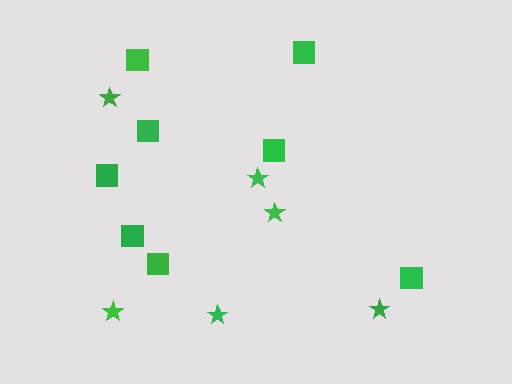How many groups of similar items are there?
There are 2 groups: one group of squares (8) and one group of stars (6).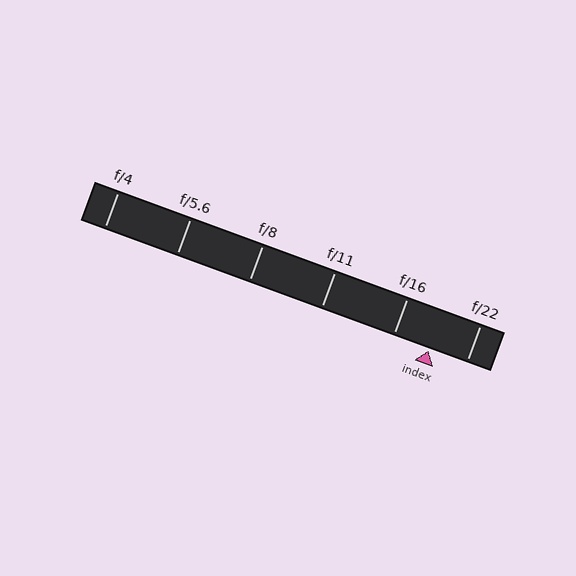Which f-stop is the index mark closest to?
The index mark is closest to f/16.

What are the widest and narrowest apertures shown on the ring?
The widest aperture shown is f/4 and the narrowest is f/22.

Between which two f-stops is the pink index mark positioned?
The index mark is between f/16 and f/22.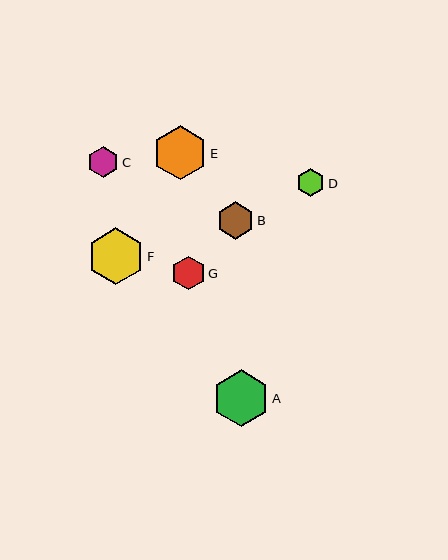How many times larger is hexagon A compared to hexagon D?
Hexagon A is approximately 2.0 times the size of hexagon D.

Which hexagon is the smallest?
Hexagon D is the smallest with a size of approximately 28 pixels.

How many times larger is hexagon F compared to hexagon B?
Hexagon F is approximately 1.5 times the size of hexagon B.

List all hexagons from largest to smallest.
From largest to smallest: A, F, E, B, G, C, D.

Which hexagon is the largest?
Hexagon A is the largest with a size of approximately 57 pixels.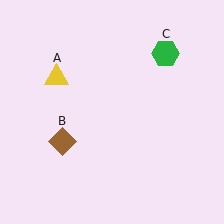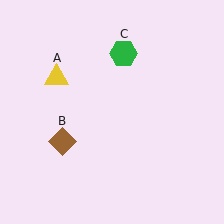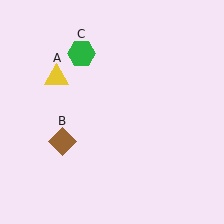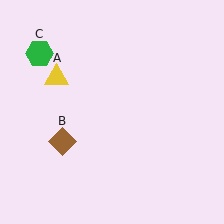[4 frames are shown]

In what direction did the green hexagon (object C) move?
The green hexagon (object C) moved left.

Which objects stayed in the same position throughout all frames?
Yellow triangle (object A) and brown diamond (object B) remained stationary.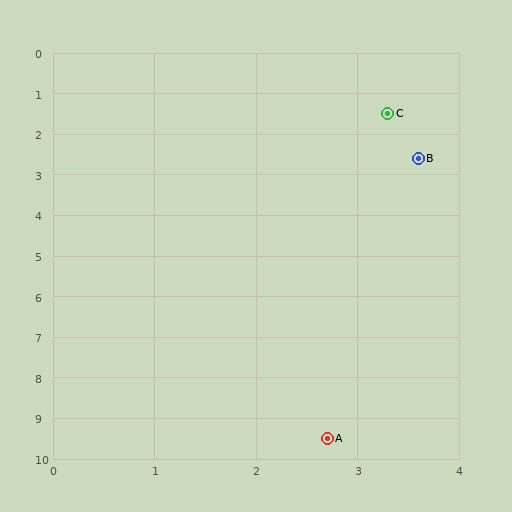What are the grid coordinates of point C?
Point C is at approximately (3.3, 1.5).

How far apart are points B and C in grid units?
Points B and C are about 1.1 grid units apart.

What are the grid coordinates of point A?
Point A is at approximately (2.7, 9.5).